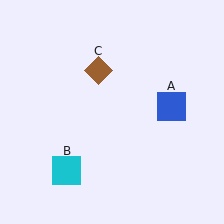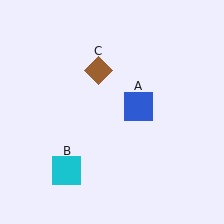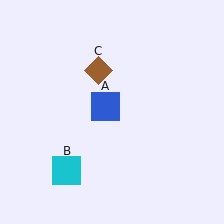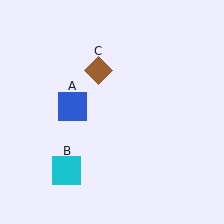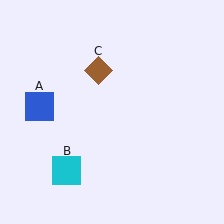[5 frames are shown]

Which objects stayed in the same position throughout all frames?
Cyan square (object B) and brown diamond (object C) remained stationary.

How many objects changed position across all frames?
1 object changed position: blue square (object A).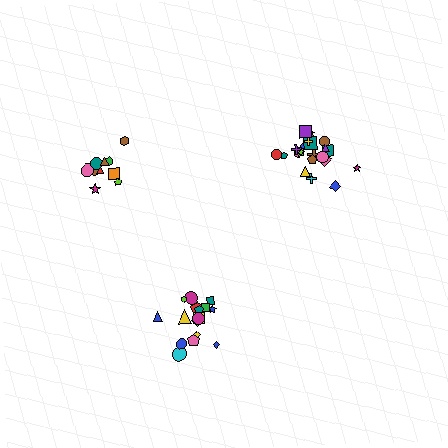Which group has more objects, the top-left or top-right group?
The top-right group.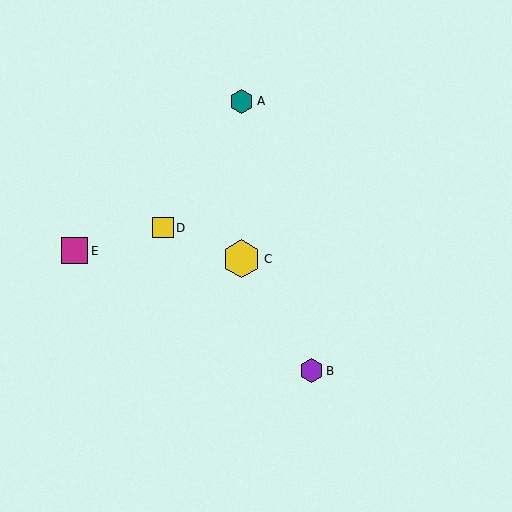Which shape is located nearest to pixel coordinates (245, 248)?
The yellow hexagon (labeled C) at (242, 259) is nearest to that location.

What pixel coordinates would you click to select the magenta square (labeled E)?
Click at (74, 251) to select the magenta square E.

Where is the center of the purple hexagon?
The center of the purple hexagon is at (311, 371).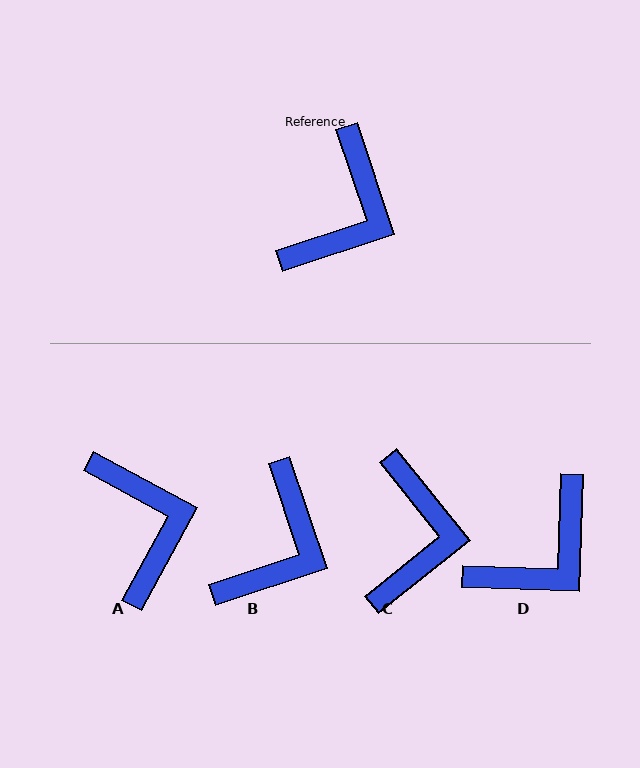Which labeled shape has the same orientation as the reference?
B.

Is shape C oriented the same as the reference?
No, it is off by about 20 degrees.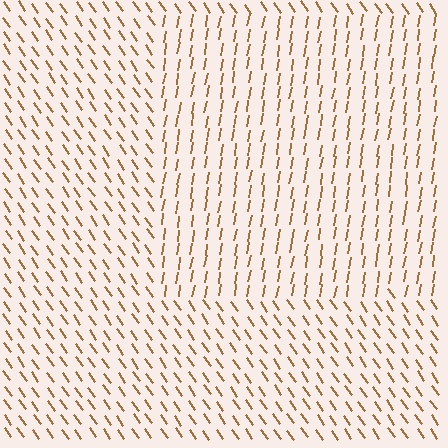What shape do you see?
I see a rectangle.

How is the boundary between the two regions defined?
The boundary is defined purely by a change in line orientation (approximately 45 degrees difference). All lines are the same color and thickness.